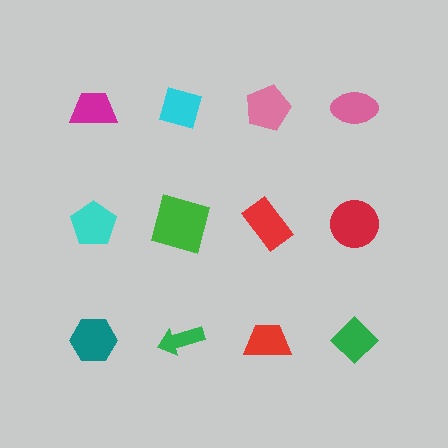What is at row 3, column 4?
A green diamond.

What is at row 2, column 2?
A green square.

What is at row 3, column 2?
A green arrow.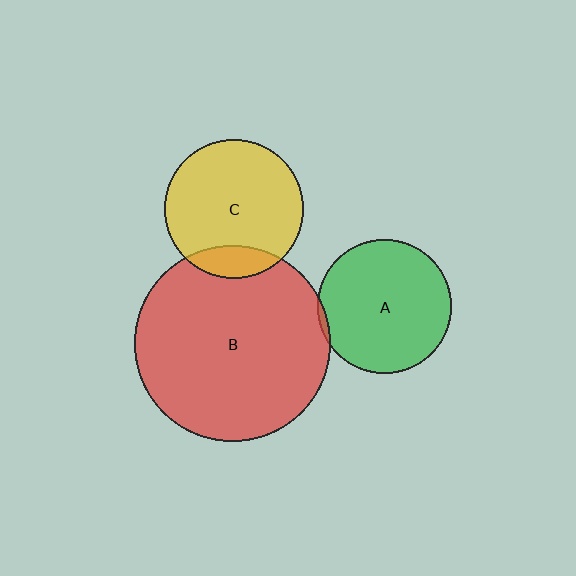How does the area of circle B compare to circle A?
Approximately 2.2 times.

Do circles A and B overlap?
Yes.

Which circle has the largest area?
Circle B (red).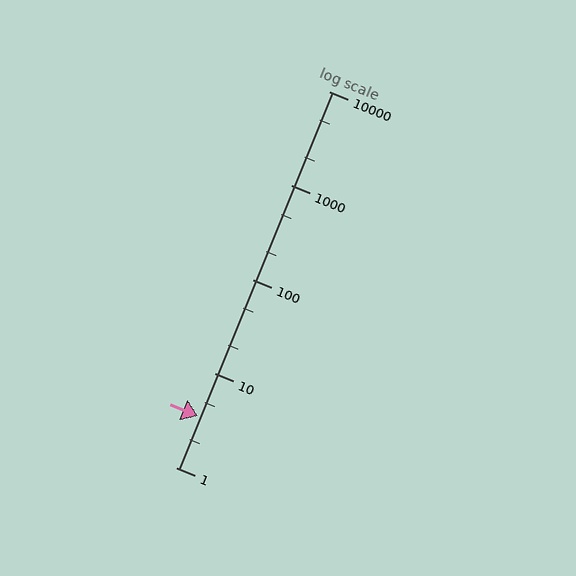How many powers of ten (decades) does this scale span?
The scale spans 4 decades, from 1 to 10000.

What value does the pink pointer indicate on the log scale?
The pointer indicates approximately 3.5.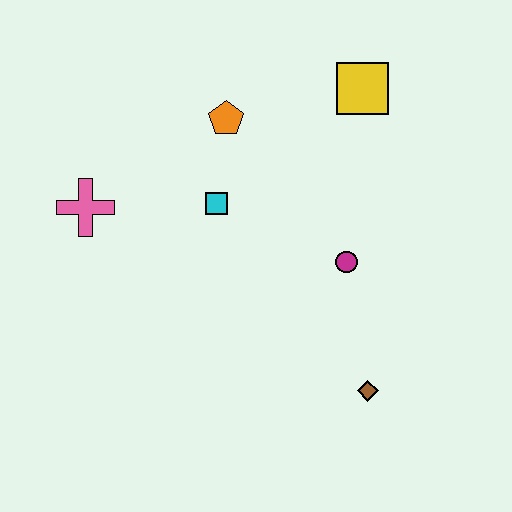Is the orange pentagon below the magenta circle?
No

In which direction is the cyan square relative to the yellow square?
The cyan square is to the left of the yellow square.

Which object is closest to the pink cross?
The cyan square is closest to the pink cross.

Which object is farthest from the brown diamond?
The pink cross is farthest from the brown diamond.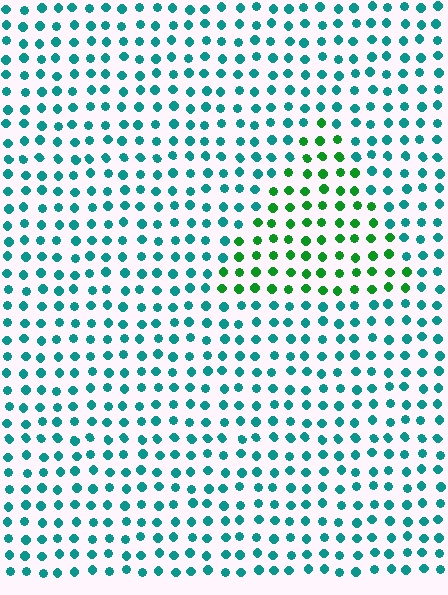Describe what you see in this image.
The image is filled with small teal elements in a uniform arrangement. A triangle-shaped region is visible where the elements are tinted to a slightly different hue, forming a subtle color boundary.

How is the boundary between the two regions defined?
The boundary is defined purely by a slight shift in hue (about 47 degrees). Spacing, size, and orientation are identical on both sides.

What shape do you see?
I see a triangle.